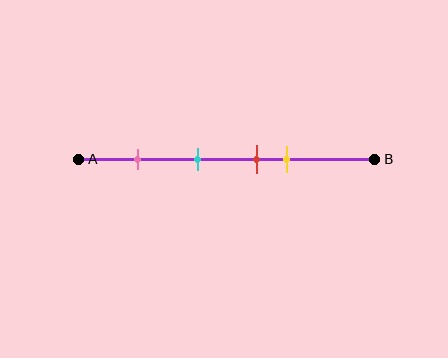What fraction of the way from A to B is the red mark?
The red mark is approximately 60% (0.6) of the way from A to B.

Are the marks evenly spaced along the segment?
No, the marks are not evenly spaced.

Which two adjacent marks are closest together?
The red and yellow marks are the closest adjacent pair.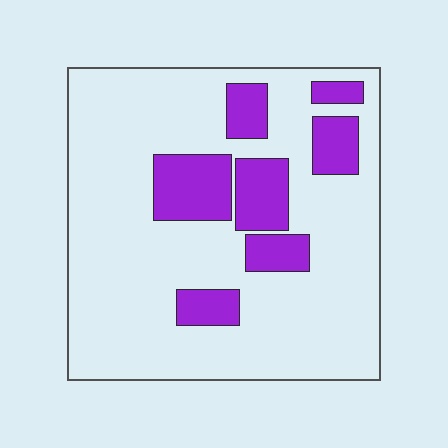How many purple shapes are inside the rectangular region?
7.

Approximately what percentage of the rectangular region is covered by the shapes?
Approximately 20%.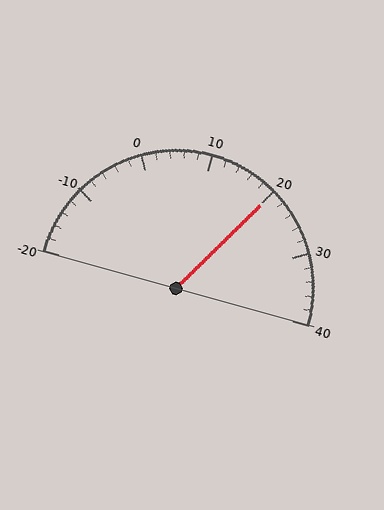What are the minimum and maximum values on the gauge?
The gauge ranges from -20 to 40.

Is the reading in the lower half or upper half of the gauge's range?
The reading is in the upper half of the range (-20 to 40).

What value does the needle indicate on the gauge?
The needle indicates approximately 20.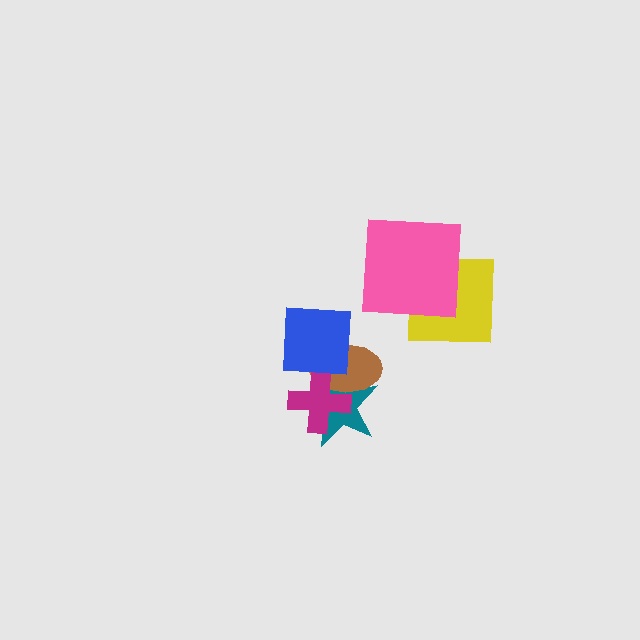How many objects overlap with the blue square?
3 objects overlap with the blue square.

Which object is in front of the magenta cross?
The blue square is in front of the magenta cross.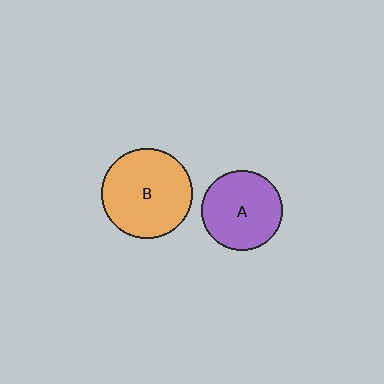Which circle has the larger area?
Circle B (orange).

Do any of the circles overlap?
No, none of the circles overlap.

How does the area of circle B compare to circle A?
Approximately 1.3 times.